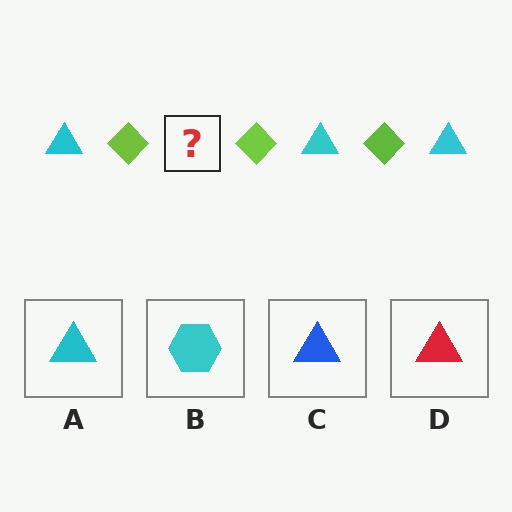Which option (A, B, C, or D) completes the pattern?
A.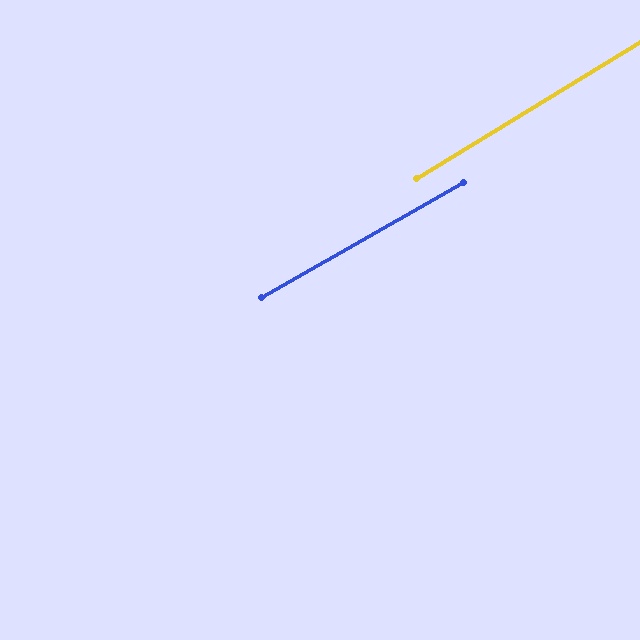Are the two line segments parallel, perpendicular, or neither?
Parallel — their directions differ by only 1.7°.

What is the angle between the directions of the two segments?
Approximately 2 degrees.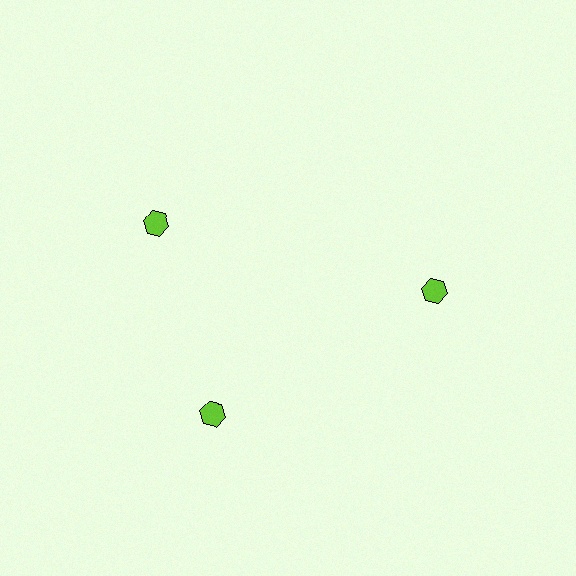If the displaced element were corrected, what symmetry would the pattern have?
It would have 3-fold rotational symmetry — the pattern would map onto itself every 120 degrees.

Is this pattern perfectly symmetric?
No. The 3 lime hexagons are arranged in a ring, but one element near the 11 o'clock position is rotated out of alignment along the ring, breaking the 3-fold rotational symmetry.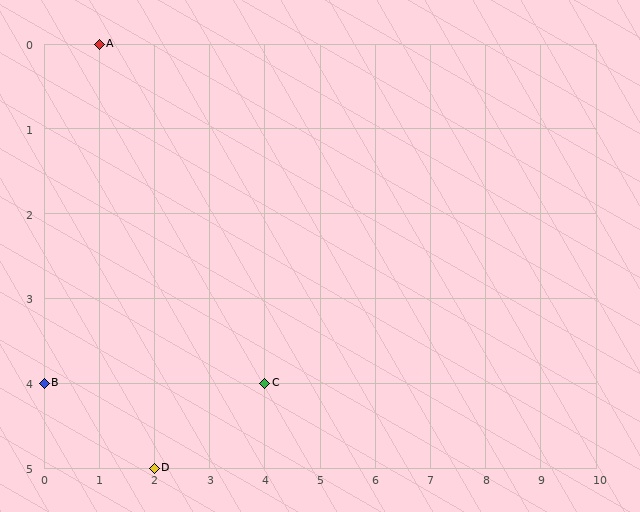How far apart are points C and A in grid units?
Points C and A are 3 columns and 4 rows apart (about 5.0 grid units diagonally).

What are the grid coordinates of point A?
Point A is at grid coordinates (1, 0).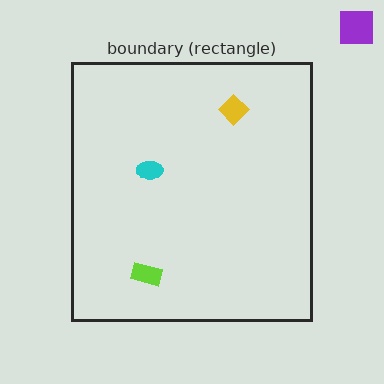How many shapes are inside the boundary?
3 inside, 1 outside.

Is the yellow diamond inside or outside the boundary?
Inside.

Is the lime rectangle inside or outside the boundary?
Inside.